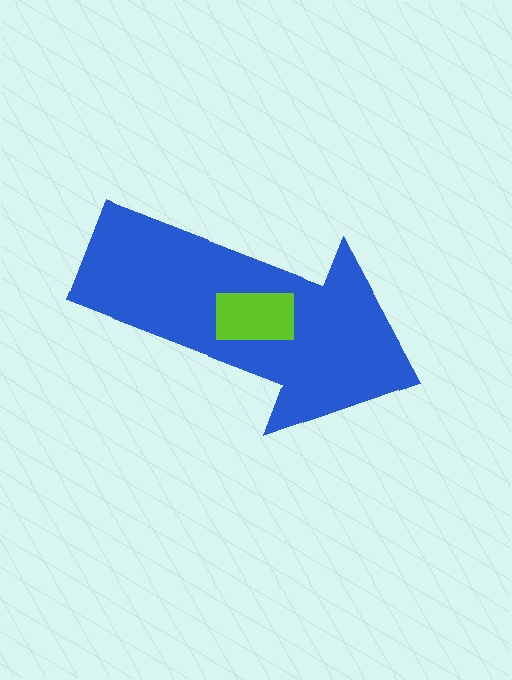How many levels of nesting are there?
2.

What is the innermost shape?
The lime rectangle.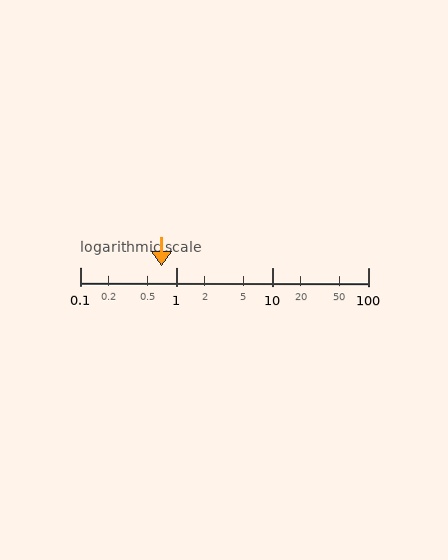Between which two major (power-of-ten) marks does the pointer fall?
The pointer is between 0.1 and 1.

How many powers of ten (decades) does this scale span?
The scale spans 3 decades, from 0.1 to 100.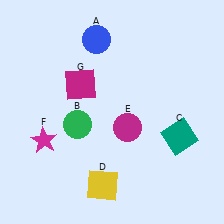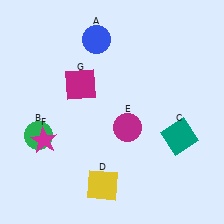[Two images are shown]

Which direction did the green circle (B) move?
The green circle (B) moved left.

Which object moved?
The green circle (B) moved left.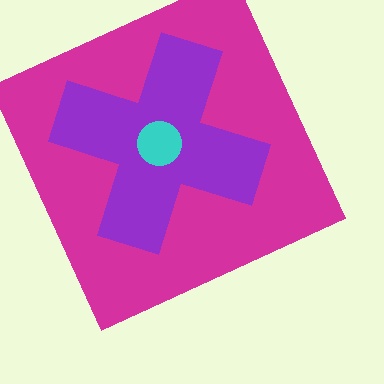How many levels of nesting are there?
3.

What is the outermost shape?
The magenta square.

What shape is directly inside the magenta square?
The purple cross.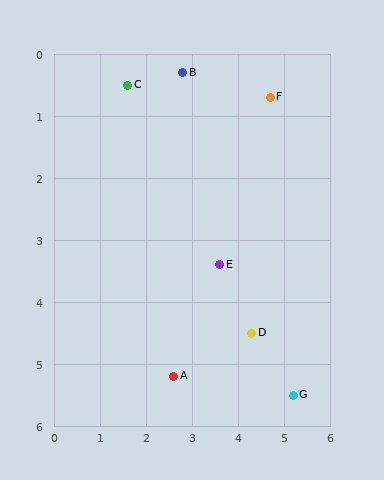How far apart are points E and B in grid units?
Points E and B are about 3.2 grid units apart.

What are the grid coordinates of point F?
Point F is at approximately (4.7, 0.7).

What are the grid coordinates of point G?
Point G is at approximately (5.2, 5.5).